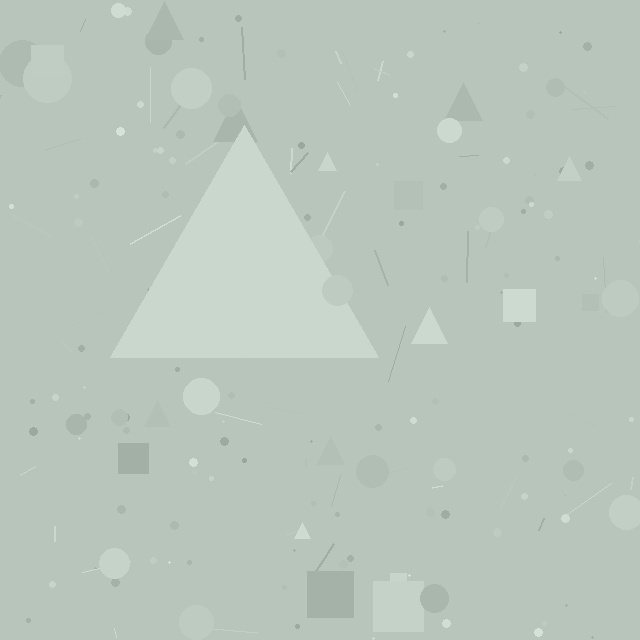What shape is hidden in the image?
A triangle is hidden in the image.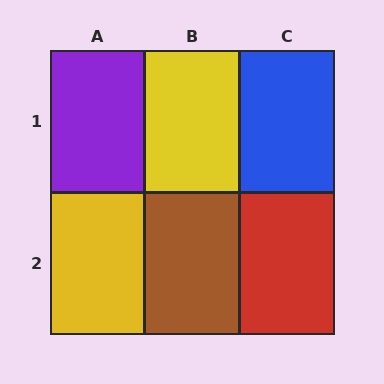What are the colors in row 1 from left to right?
Purple, yellow, blue.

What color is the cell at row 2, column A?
Yellow.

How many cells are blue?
1 cell is blue.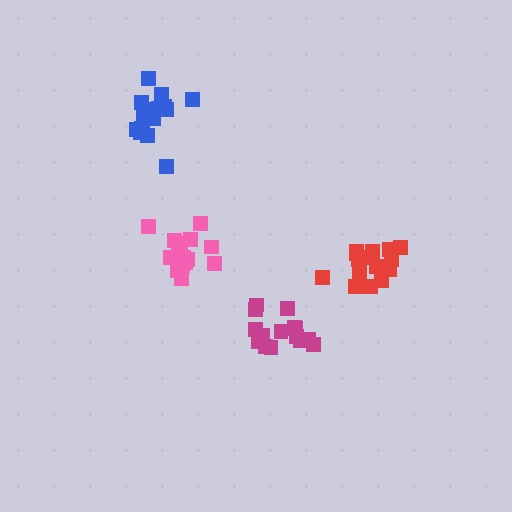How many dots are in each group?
Group 1: 16 dots, Group 2: 17 dots, Group 3: 18 dots, Group 4: 16 dots (67 total).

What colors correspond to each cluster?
The clusters are colored: magenta, blue, red, pink.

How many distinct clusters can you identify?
There are 4 distinct clusters.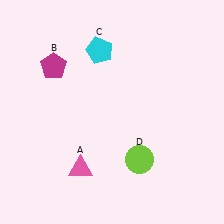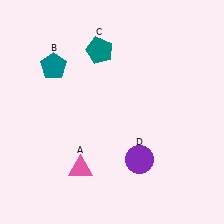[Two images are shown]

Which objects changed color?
B changed from magenta to teal. C changed from cyan to teal. D changed from lime to purple.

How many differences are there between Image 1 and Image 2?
There are 3 differences between the two images.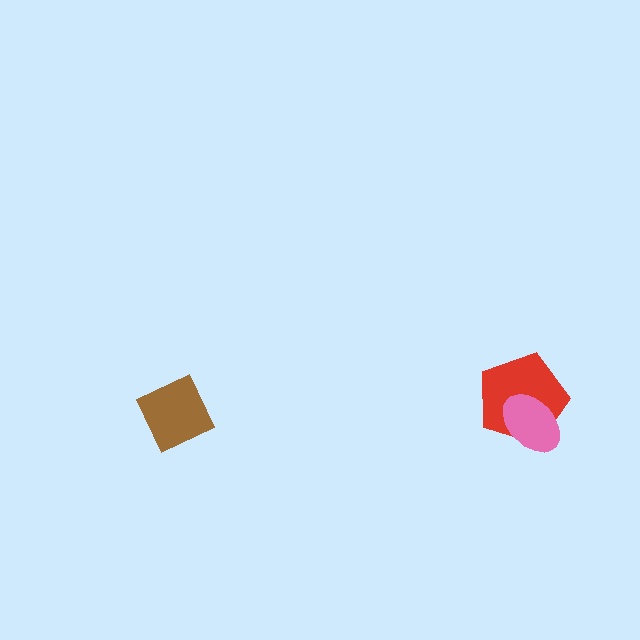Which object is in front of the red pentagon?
The pink ellipse is in front of the red pentagon.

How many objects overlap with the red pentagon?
1 object overlaps with the red pentagon.